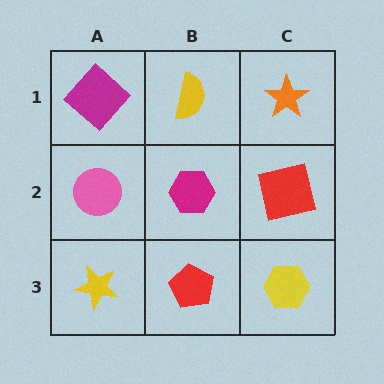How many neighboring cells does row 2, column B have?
4.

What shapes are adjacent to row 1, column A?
A pink circle (row 2, column A), a yellow semicircle (row 1, column B).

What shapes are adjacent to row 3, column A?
A pink circle (row 2, column A), a red pentagon (row 3, column B).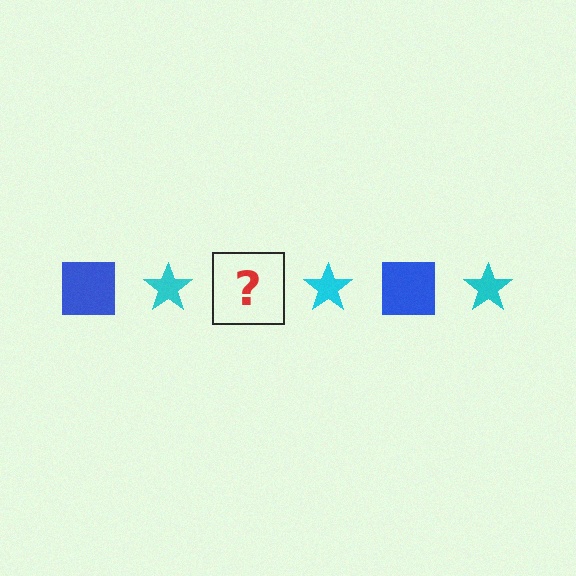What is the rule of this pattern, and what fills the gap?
The rule is that the pattern alternates between blue square and cyan star. The gap should be filled with a blue square.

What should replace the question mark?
The question mark should be replaced with a blue square.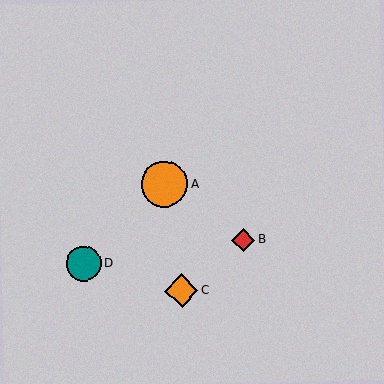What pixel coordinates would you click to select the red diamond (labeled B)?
Click at (243, 240) to select the red diamond B.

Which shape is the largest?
The orange circle (labeled A) is the largest.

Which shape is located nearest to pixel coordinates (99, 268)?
The teal circle (labeled D) at (84, 263) is nearest to that location.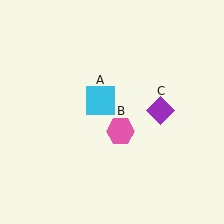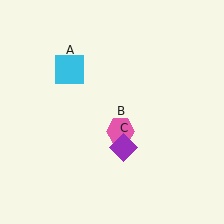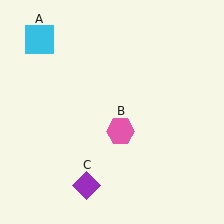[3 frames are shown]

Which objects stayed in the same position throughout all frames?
Pink hexagon (object B) remained stationary.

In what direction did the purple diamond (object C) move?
The purple diamond (object C) moved down and to the left.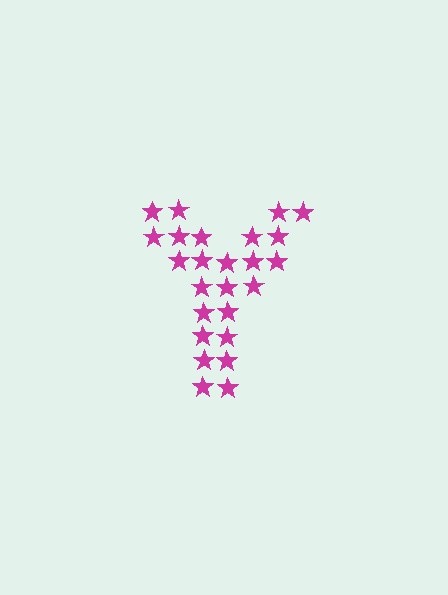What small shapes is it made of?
It is made of small stars.